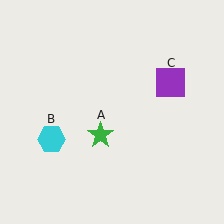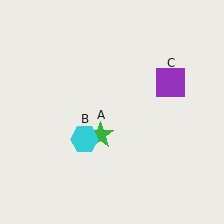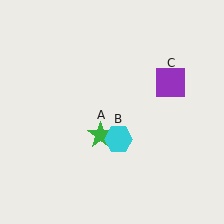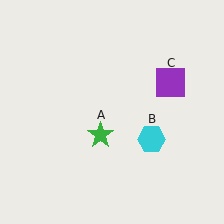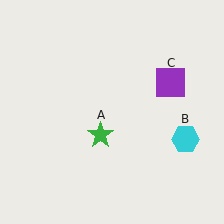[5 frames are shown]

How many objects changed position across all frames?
1 object changed position: cyan hexagon (object B).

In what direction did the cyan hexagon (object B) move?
The cyan hexagon (object B) moved right.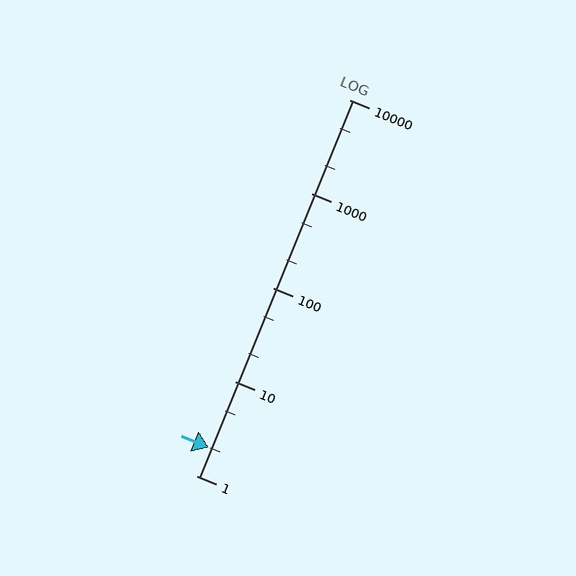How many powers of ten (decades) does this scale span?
The scale spans 4 decades, from 1 to 10000.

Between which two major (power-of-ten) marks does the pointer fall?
The pointer is between 1 and 10.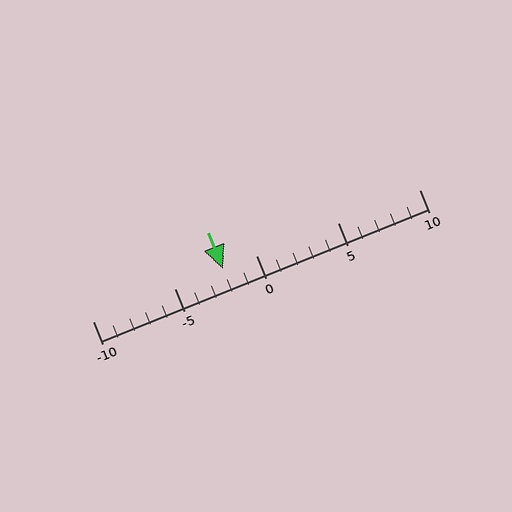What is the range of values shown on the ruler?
The ruler shows values from -10 to 10.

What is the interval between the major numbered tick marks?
The major tick marks are spaced 5 units apart.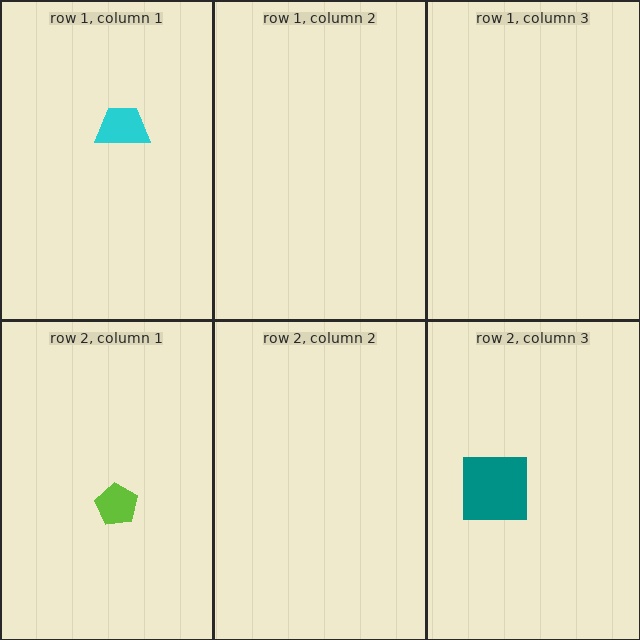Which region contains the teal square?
The row 2, column 3 region.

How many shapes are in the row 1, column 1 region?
1.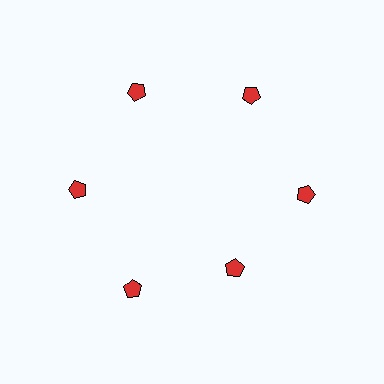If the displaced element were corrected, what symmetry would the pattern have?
It would have 6-fold rotational symmetry — the pattern would map onto itself every 60 degrees.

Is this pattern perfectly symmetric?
No. The 6 red pentagons are arranged in a ring, but one element near the 5 o'clock position is pulled inward toward the center, breaking the 6-fold rotational symmetry.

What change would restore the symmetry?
The symmetry would be restored by moving it outward, back onto the ring so that all 6 pentagons sit at equal angles and equal distance from the center.